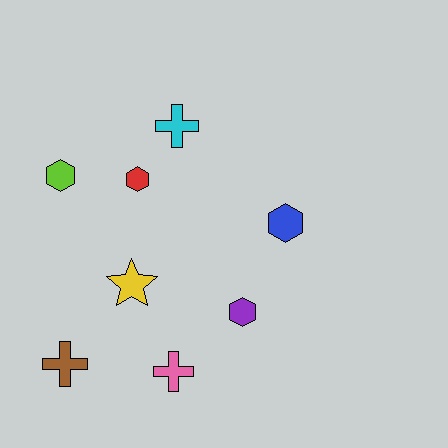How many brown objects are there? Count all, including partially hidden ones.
There is 1 brown object.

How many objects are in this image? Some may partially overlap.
There are 8 objects.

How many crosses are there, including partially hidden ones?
There are 3 crosses.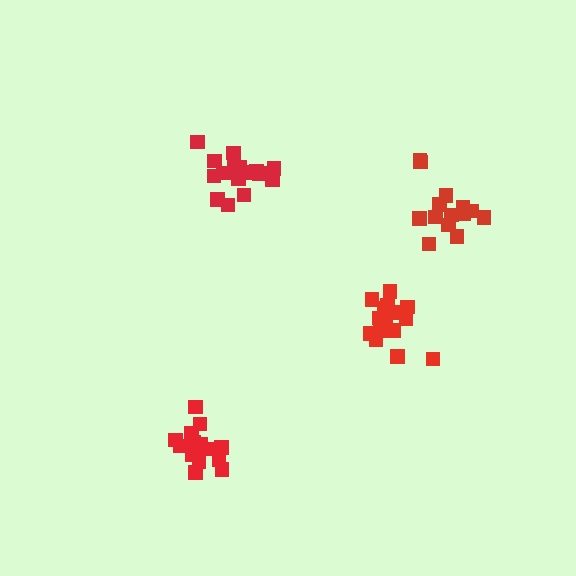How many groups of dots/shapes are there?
There are 4 groups.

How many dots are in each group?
Group 1: 17 dots, Group 2: 15 dots, Group 3: 17 dots, Group 4: 16 dots (65 total).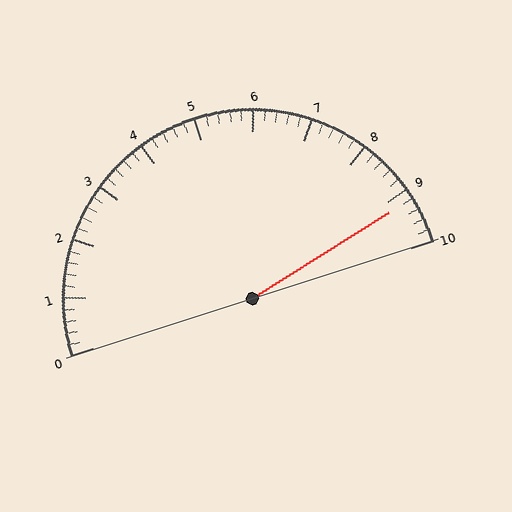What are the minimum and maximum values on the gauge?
The gauge ranges from 0 to 10.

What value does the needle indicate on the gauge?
The needle indicates approximately 9.2.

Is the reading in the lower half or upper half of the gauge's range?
The reading is in the upper half of the range (0 to 10).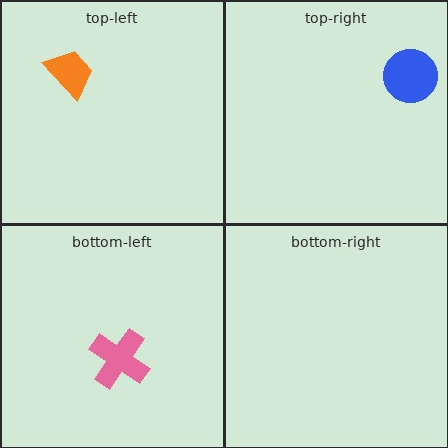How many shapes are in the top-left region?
1.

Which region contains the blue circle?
The top-right region.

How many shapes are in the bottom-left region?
1.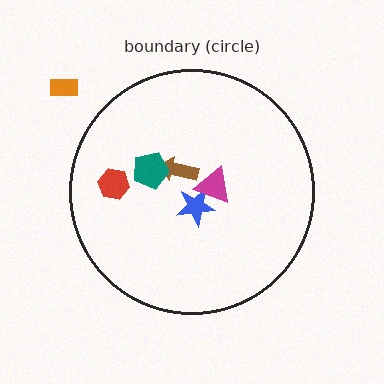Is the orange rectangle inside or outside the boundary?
Outside.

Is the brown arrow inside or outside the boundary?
Inside.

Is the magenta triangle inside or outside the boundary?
Inside.